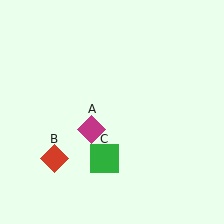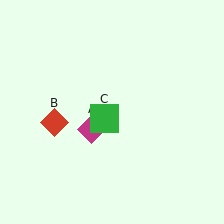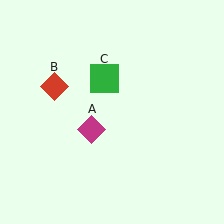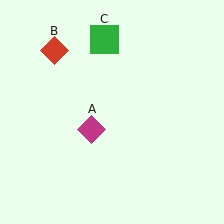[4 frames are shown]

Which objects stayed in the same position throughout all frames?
Magenta diamond (object A) remained stationary.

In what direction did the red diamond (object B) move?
The red diamond (object B) moved up.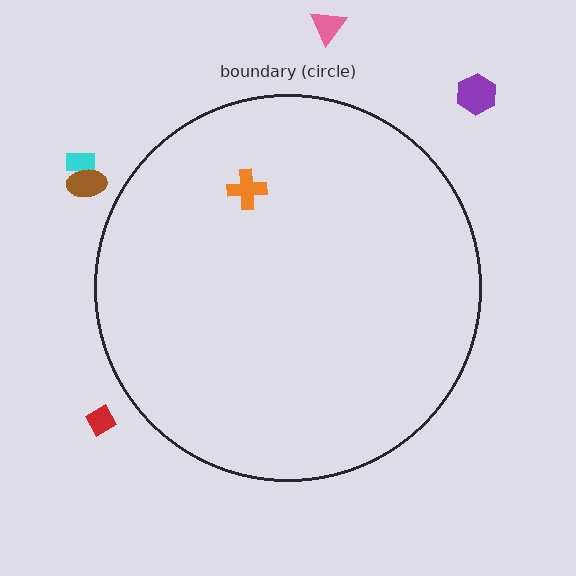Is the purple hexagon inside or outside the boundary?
Outside.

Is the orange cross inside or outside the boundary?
Inside.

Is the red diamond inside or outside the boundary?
Outside.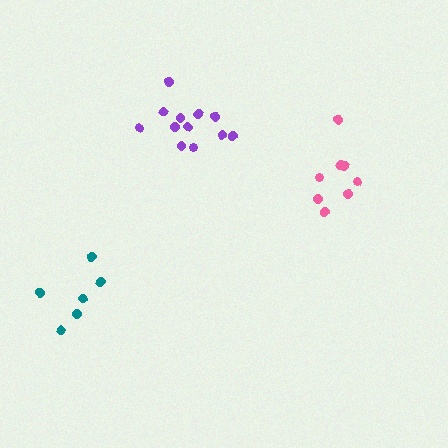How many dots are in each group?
Group 1: 6 dots, Group 2: 12 dots, Group 3: 8 dots (26 total).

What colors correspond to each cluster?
The clusters are colored: teal, purple, pink.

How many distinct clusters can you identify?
There are 3 distinct clusters.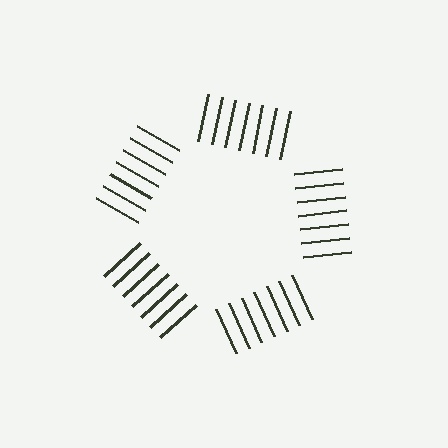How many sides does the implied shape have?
5 sides — the line-ends trace a pentagon.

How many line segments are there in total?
35 — 7 along each of the 5 edges.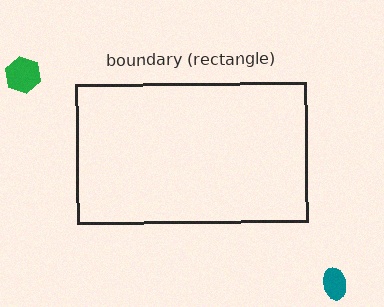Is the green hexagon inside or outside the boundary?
Outside.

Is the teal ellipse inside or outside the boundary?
Outside.